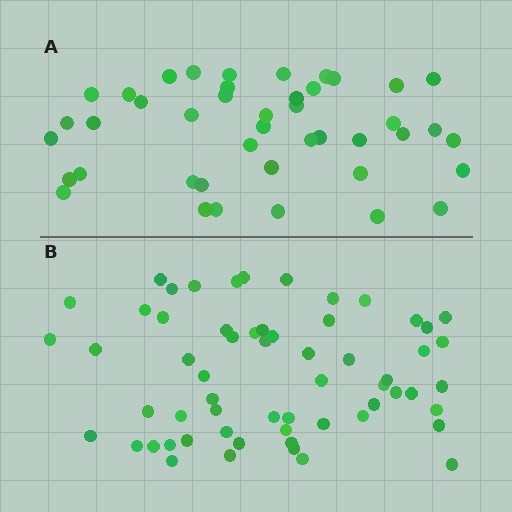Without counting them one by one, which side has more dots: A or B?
Region B (the bottom region) has more dots.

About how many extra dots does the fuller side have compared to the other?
Region B has approximately 15 more dots than region A.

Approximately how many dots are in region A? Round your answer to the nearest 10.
About 40 dots. (The exact count is 43, which rounds to 40.)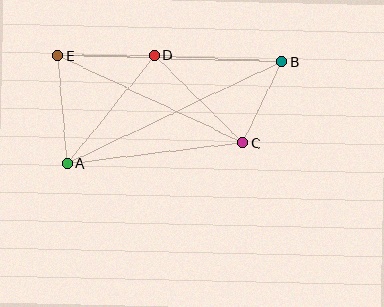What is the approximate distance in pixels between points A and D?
The distance between A and D is approximately 139 pixels.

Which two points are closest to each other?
Points B and C are closest to each other.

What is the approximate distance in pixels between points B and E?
The distance between B and E is approximately 224 pixels.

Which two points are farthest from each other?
Points A and B are farthest from each other.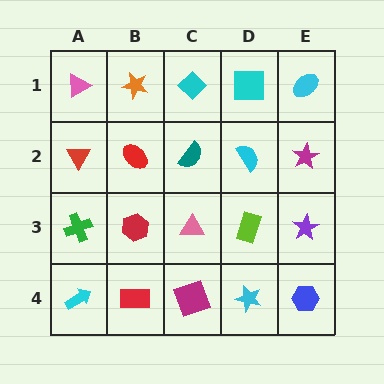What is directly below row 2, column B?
A red hexagon.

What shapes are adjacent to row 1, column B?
A red ellipse (row 2, column B), a pink triangle (row 1, column A), a cyan diamond (row 1, column C).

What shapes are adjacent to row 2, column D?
A cyan square (row 1, column D), a lime rectangle (row 3, column D), a teal semicircle (row 2, column C), a magenta star (row 2, column E).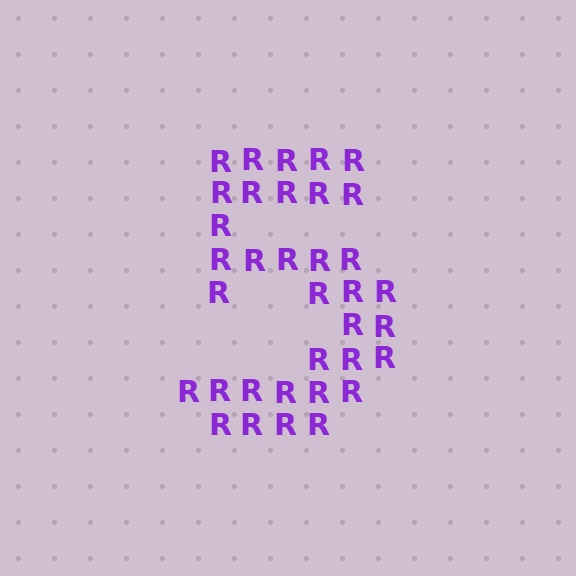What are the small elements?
The small elements are letter R's.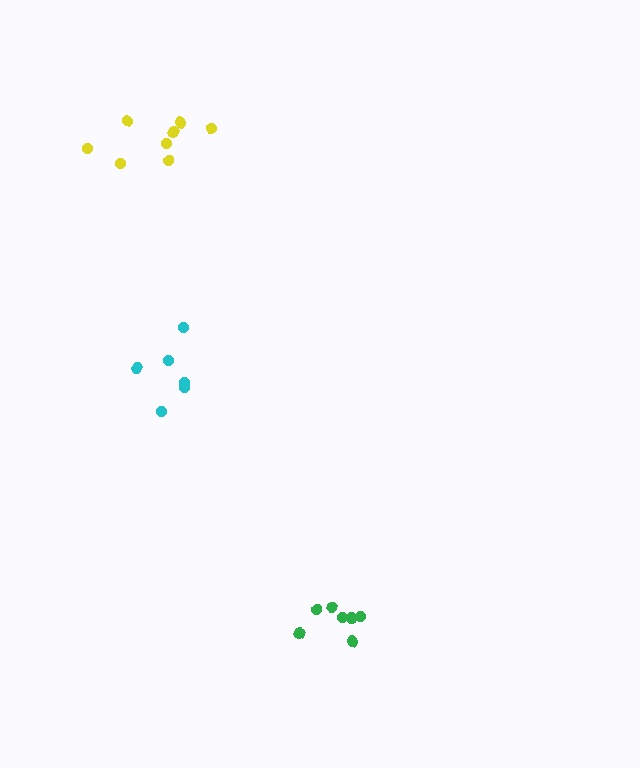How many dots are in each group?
Group 1: 7 dots, Group 2: 6 dots, Group 3: 8 dots (21 total).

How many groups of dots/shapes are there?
There are 3 groups.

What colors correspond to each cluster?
The clusters are colored: green, cyan, yellow.